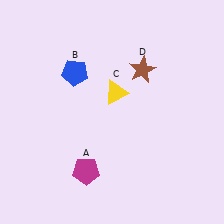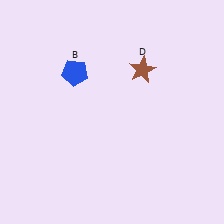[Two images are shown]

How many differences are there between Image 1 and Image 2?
There are 2 differences between the two images.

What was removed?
The magenta pentagon (A), the yellow triangle (C) were removed in Image 2.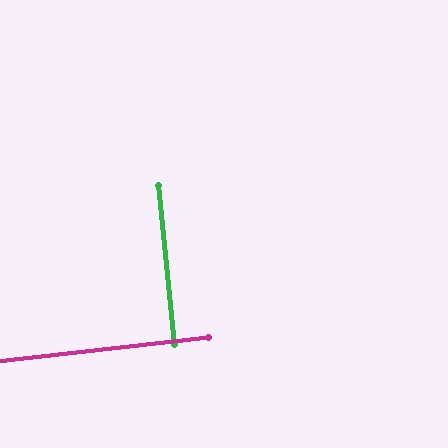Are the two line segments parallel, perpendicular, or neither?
Perpendicular — they meet at approximately 89°.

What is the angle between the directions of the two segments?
Approximately 89 degrees.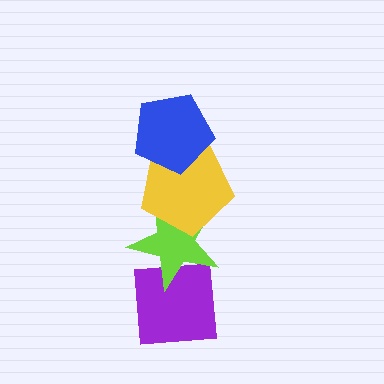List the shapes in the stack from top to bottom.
From top to bottom: the blue pentagon, the yellow pentagon, the lime star, the purple square.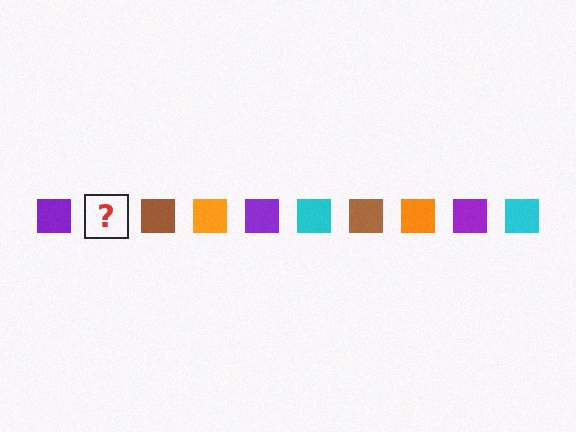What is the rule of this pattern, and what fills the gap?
The rule is that the pattern cycles through purple, cyan, brown, orange squares. The gap should be filled with a cyan square.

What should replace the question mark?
The question mark should be replaced with a cyan square.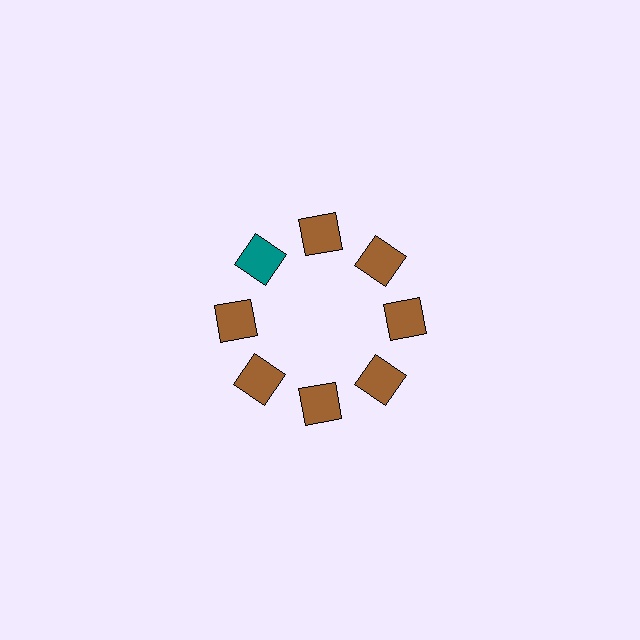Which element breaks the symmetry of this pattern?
The teal square at roughly the 10 o'clock position breaks the symmetry. All other shapes are brown squares.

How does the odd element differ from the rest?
It has a different color: teal instead of brown.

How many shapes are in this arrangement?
There are 8 shapes arranged in a ring pattern.